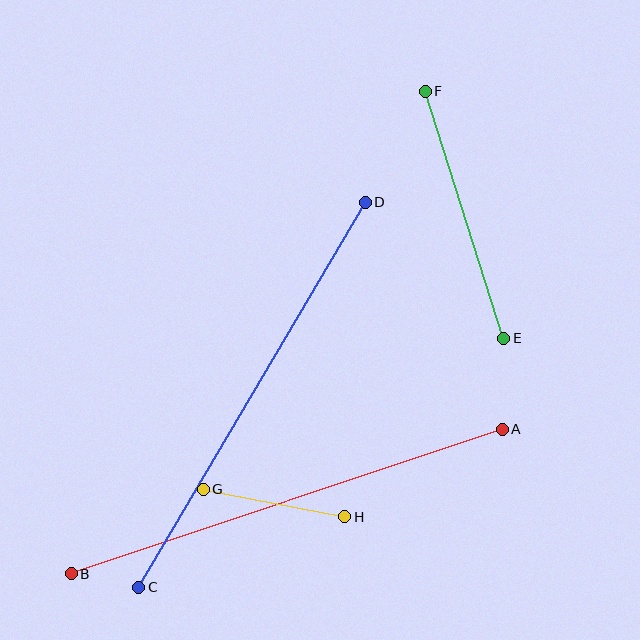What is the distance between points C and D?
The distance is approximately 447 pixels.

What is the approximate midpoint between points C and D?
The midpoint is at approximately (252, 395) pixels.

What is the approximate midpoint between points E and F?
The midpoint is at approximately (464, 215) pixels.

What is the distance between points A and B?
The distance is approximately 455 pixels.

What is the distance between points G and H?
The distance is approximately 144 pixels.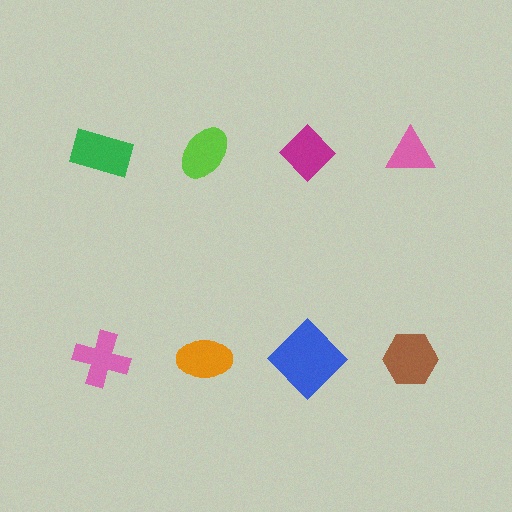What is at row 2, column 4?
A brown hexagon.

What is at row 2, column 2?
An orange ellipse.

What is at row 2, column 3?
A blue diamond.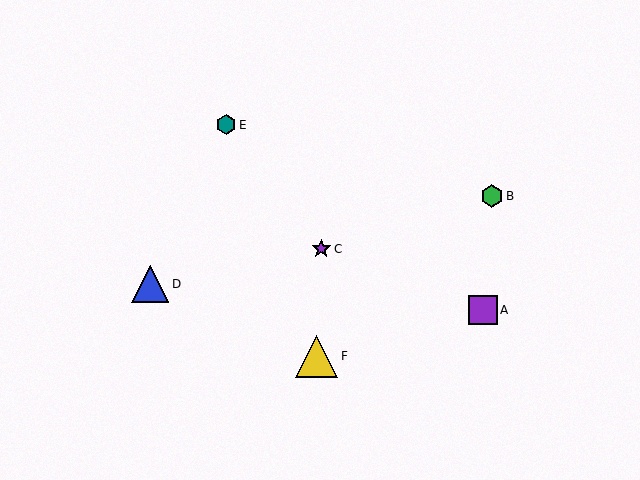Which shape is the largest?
The yellow triangle (labeled F) is the largest.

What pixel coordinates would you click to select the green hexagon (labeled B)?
Click at (492, 196) to select the green hexagon B.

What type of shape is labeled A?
Shape A is a purple square.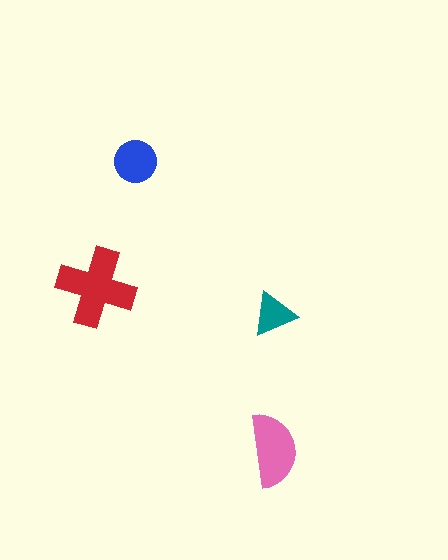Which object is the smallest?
The teal triangle.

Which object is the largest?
The red cross.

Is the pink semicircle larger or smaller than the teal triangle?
Larger.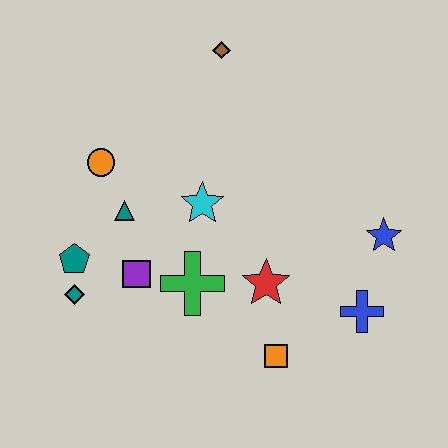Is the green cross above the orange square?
Yes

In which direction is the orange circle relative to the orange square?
The orange circle is above the orange square.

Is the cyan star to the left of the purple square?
No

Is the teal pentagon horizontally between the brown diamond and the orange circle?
No